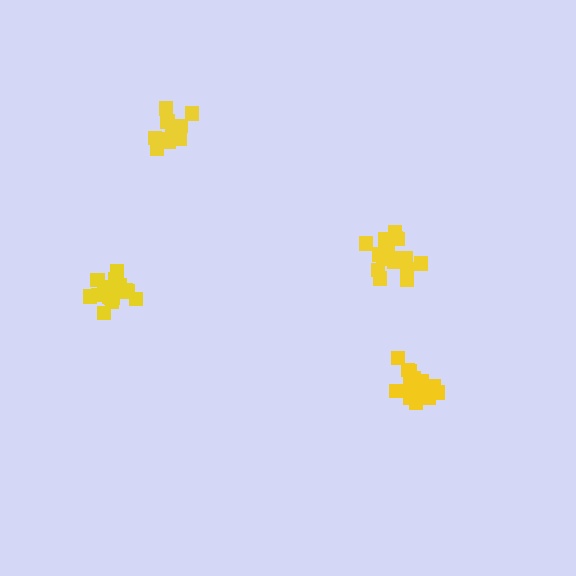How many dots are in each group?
Group 1: 18 dots, Group 2: 12 dots, Group 3: 17 dots, Group 4: 17 dots (64 total).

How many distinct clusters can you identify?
There are 4 distinct clusters.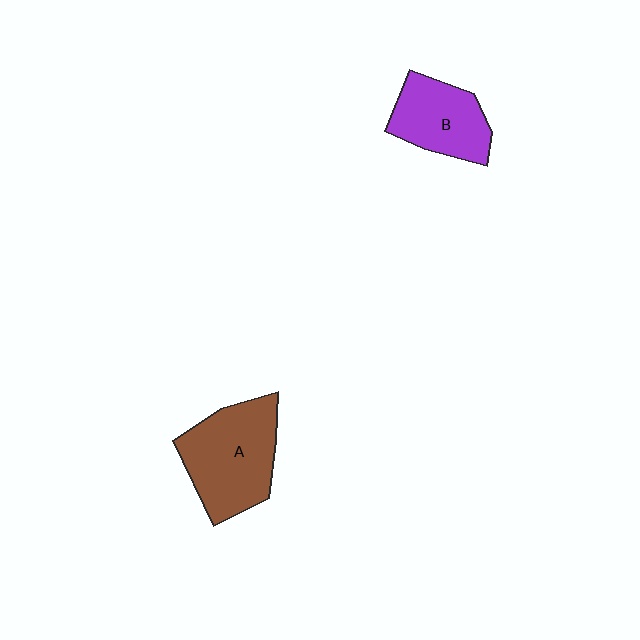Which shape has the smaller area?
Shape B (purple).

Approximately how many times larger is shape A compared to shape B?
Approximately 1.4 times.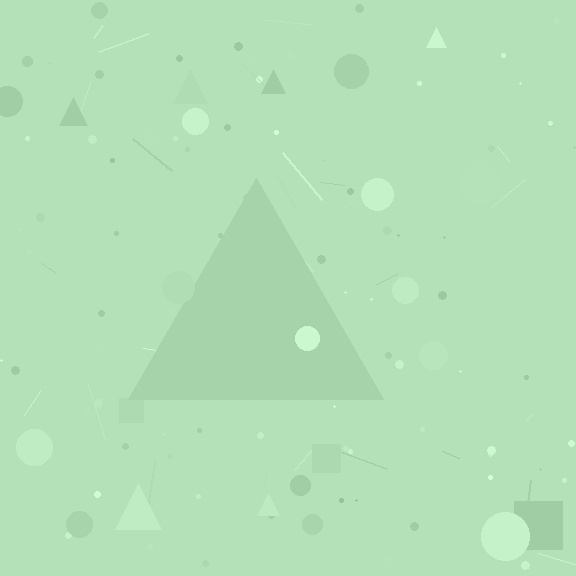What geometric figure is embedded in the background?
A triangle is embedded in the background.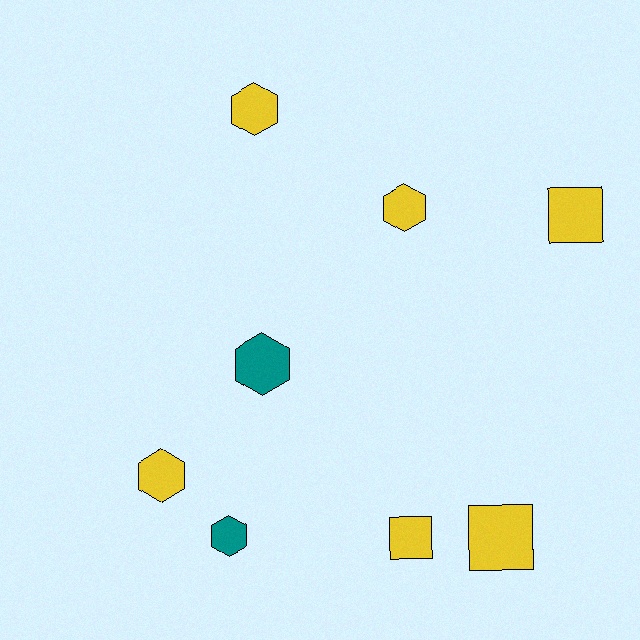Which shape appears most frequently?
Hexagon, with 5 objects.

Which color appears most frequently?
Yellow, with 6 objects.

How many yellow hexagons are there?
There are 3 yellow hexagons.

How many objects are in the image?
There are 8 objects.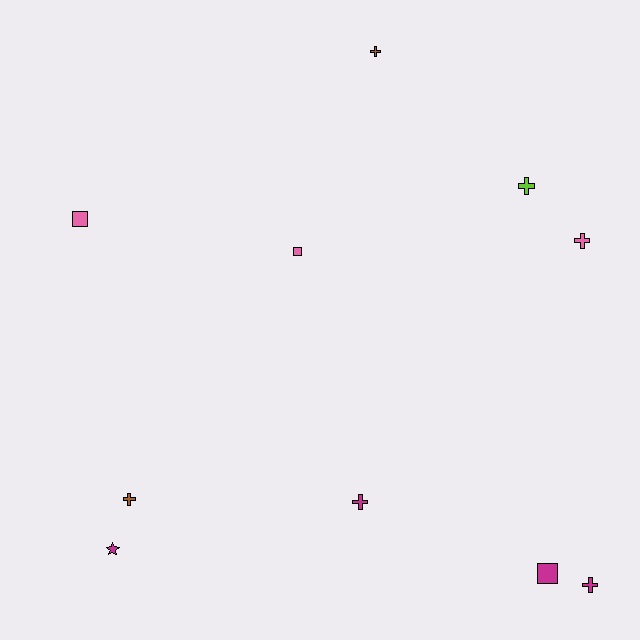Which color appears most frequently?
Magenta, with 4 objects.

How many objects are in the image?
There are 10 objects.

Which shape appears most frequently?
Cross, with 6 objects.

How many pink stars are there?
There are no pink stars.